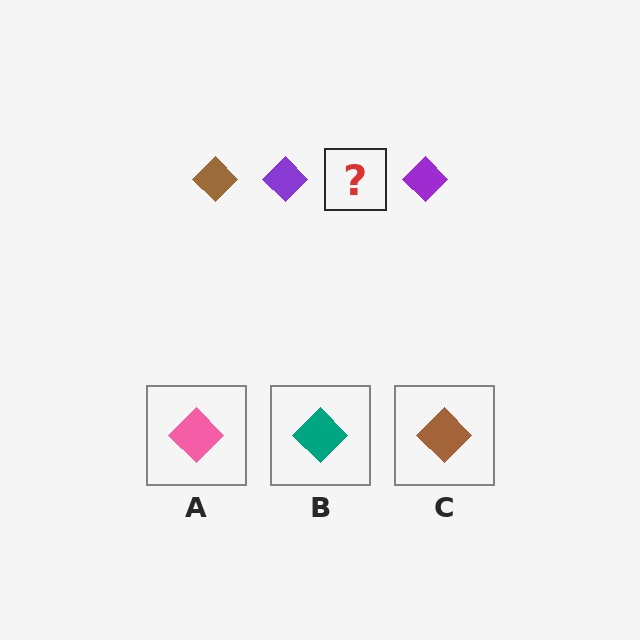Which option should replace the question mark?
Option C.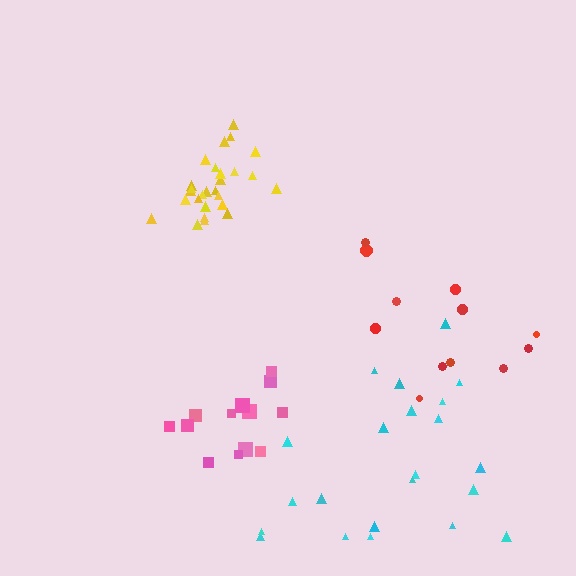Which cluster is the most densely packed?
Yellow.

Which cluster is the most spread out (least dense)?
Red.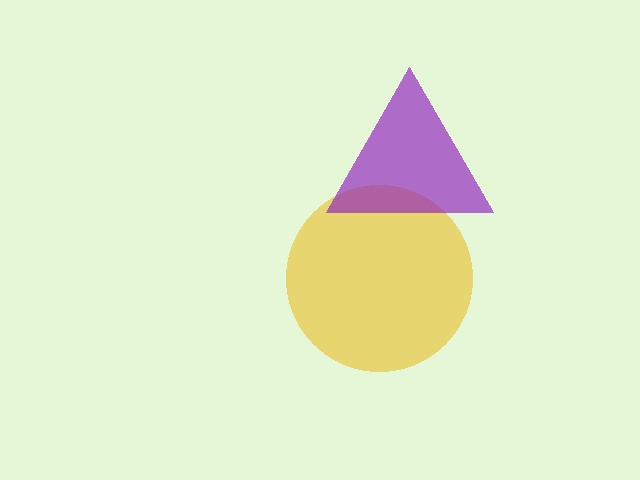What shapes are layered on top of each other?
The layered shapes are: a yellow circle, a purple triangle.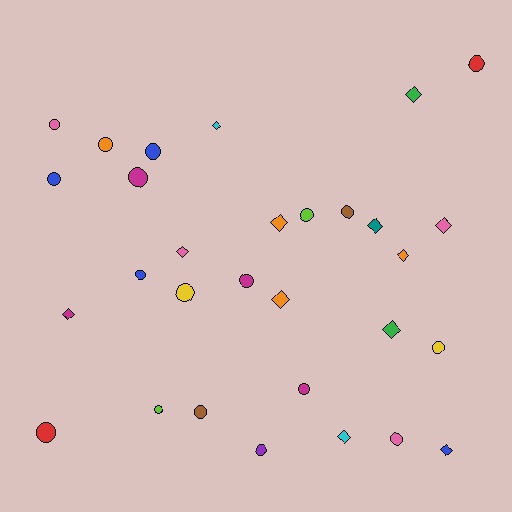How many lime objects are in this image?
There are 2 lime objects.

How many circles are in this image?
There are 18 circles.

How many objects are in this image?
There are 30 objects.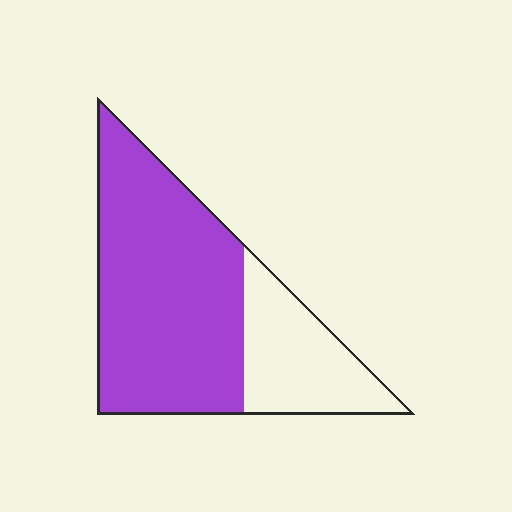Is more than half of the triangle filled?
Yes.